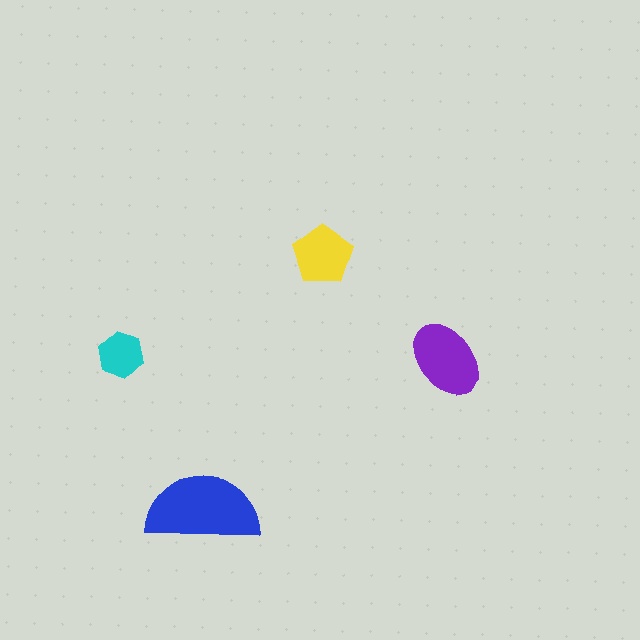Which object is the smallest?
The cyan hexagon.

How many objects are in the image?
There are 4 objects in the image.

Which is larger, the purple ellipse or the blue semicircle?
The blue semicircle.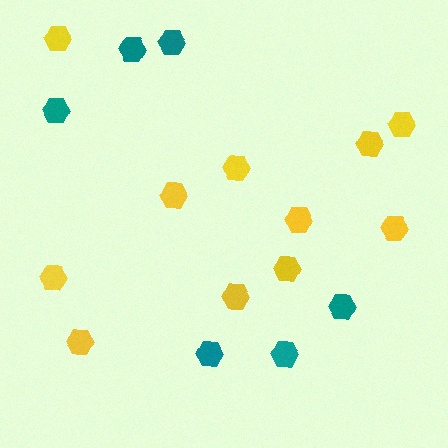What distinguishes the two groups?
There are 2 groups: one group of yellow hexagons (11) and one group of teal hexagons (6).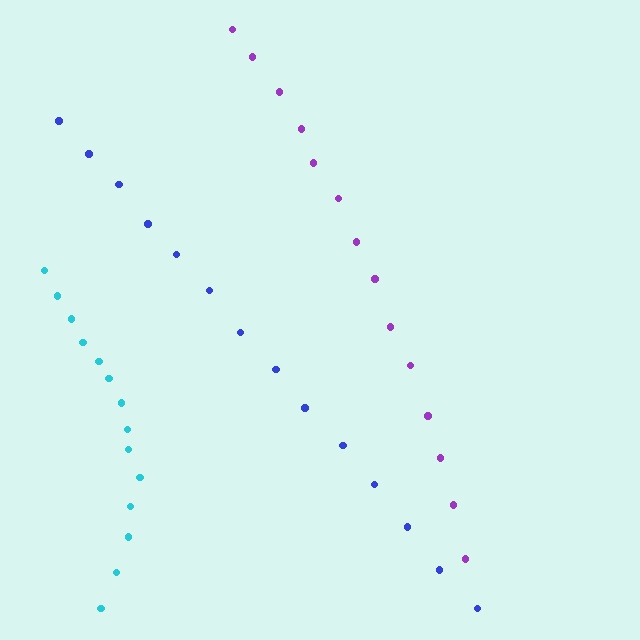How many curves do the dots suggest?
There are 3 distinct paths.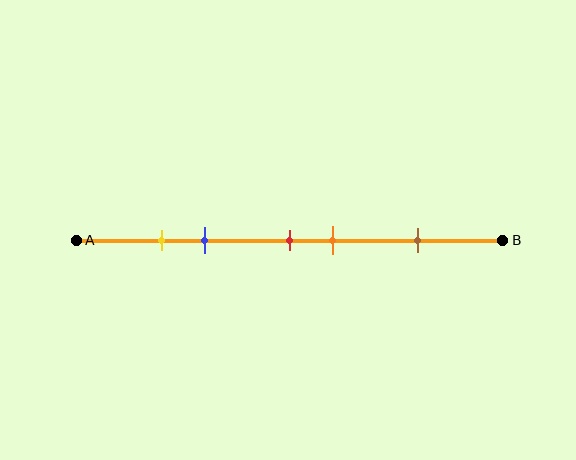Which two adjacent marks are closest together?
The yellow and blue marks are the closest adjacent pair.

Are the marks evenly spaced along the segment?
No, the marks are not evenly spaced.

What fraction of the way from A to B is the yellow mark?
The yellow mark is approximately 20% (0.2) of the way from A to B.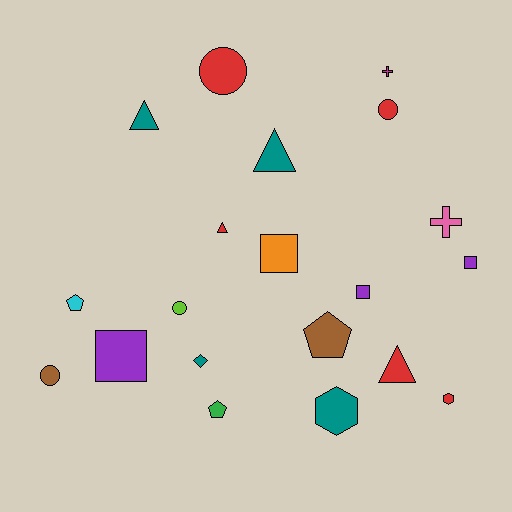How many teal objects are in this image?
There are 4 teal objects.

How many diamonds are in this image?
There is 1 diamond.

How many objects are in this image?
There are 20 objects.